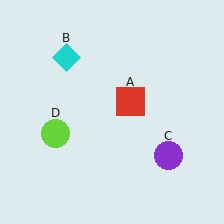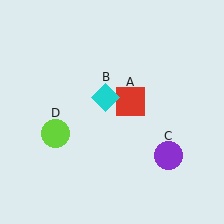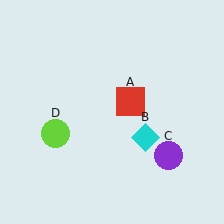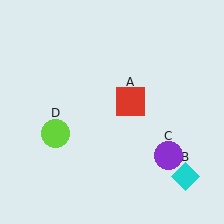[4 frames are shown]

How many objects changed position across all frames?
1 object changed position: cyan diamond (object B).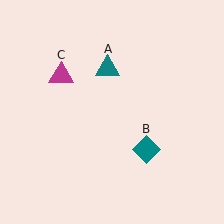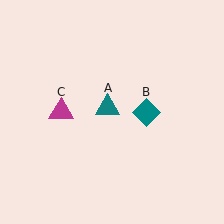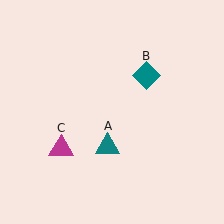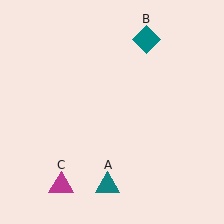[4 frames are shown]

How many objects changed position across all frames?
3 objects changed position: teal triangle (object A), teal diamond (object B), magenta triangle (object C).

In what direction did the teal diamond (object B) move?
The teal diamond (object B) moved up.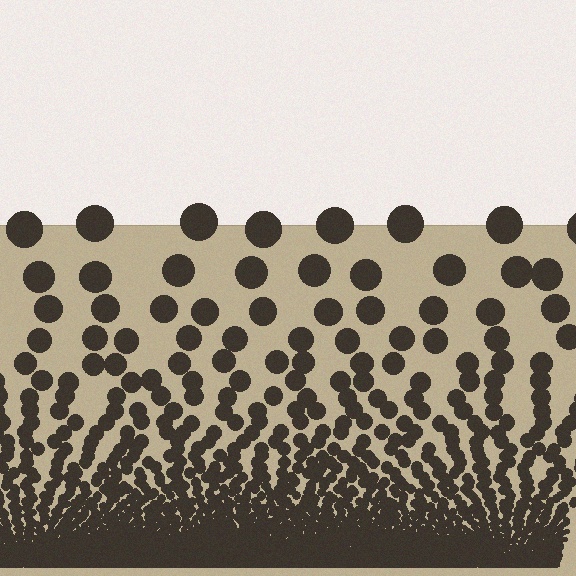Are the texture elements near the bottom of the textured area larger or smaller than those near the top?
Smaller. The gradient is inverted — elements near the bottom are smaller and denser.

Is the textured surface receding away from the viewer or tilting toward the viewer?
The surface appears to tilt toward the viewer. Texture elements get larger and sparser toward the top.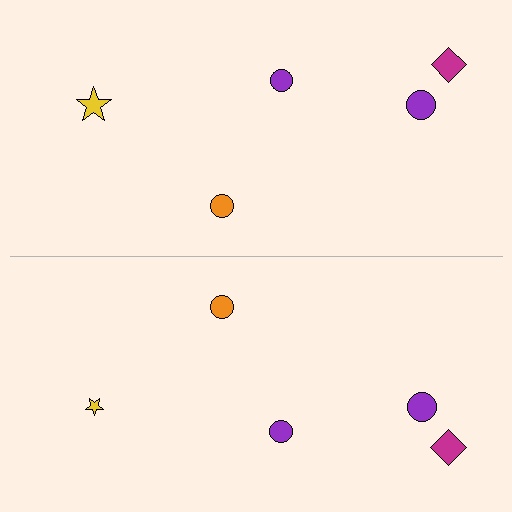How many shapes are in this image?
There are 10 shapes in this image.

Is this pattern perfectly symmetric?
No, the pattern is not perfectly symmetric. The yellow star on the bottom side has a different size than its mirror counterpart.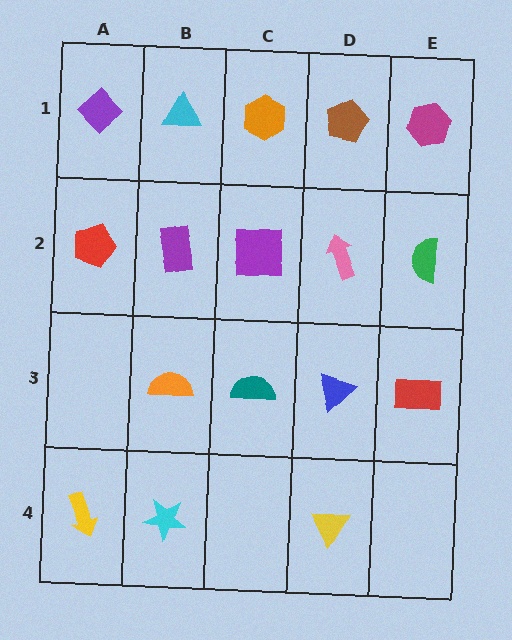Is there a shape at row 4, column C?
No, that cell is empty.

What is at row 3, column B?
An orange semicircle.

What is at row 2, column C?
A purple square.